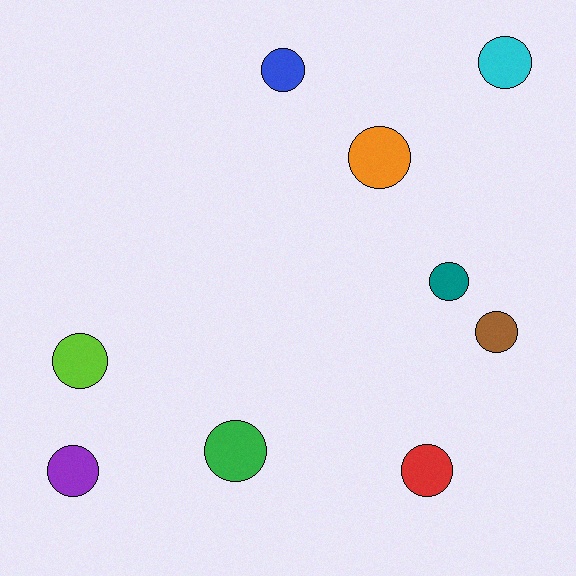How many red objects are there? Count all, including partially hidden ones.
There is 1 red object.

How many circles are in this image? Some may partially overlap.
There are 9 circles.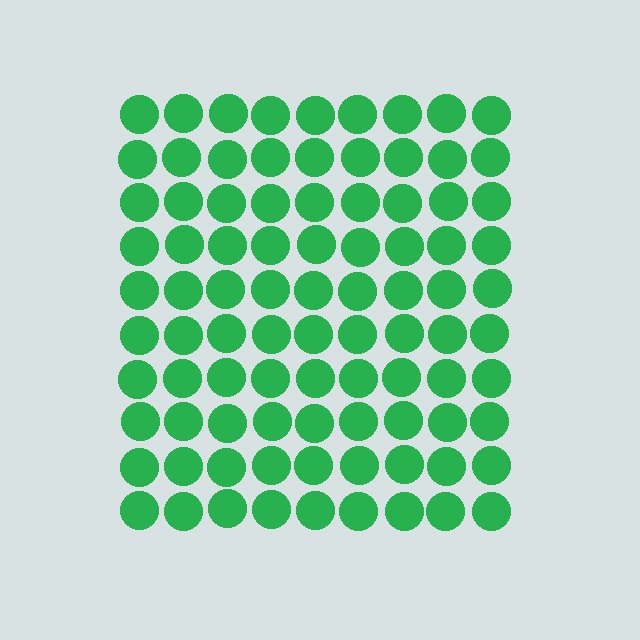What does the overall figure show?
The overall figure shows a square.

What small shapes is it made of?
It is made of small circles.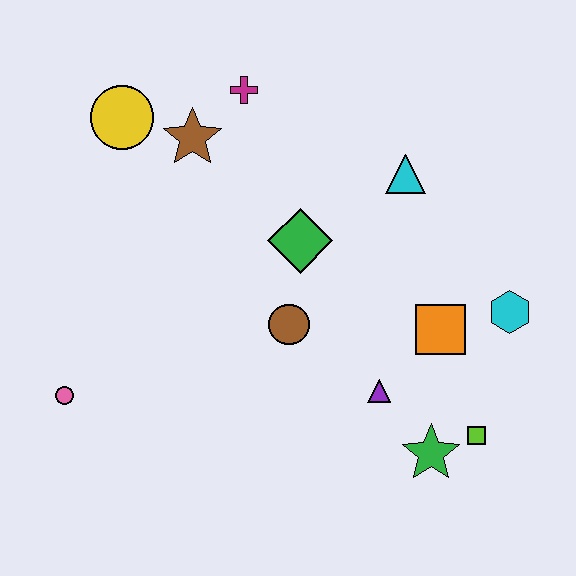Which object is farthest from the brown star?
The lime square is farthest from the brown star.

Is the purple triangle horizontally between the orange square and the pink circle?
Yes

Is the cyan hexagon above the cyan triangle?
No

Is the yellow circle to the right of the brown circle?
No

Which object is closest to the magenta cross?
The brown star is closest to the magenta cross.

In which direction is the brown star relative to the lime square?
The brown star is above the lime square.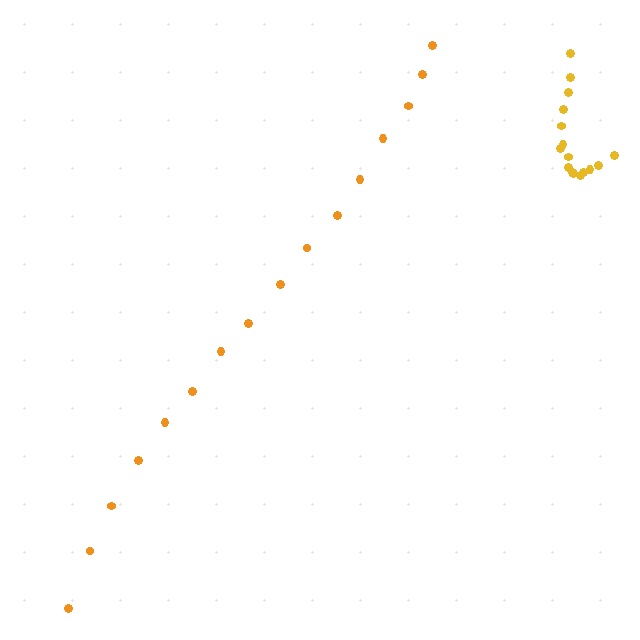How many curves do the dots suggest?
There are 2 distinct paths.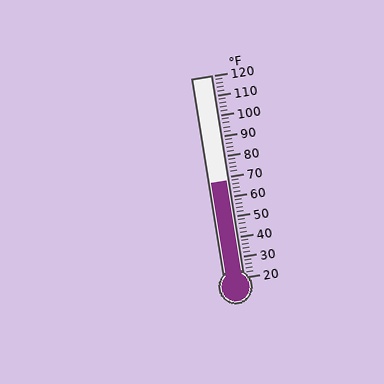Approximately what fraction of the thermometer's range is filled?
The thermometer is filled to approximately 50% of its range.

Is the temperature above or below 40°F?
The temperature is above 40°F.